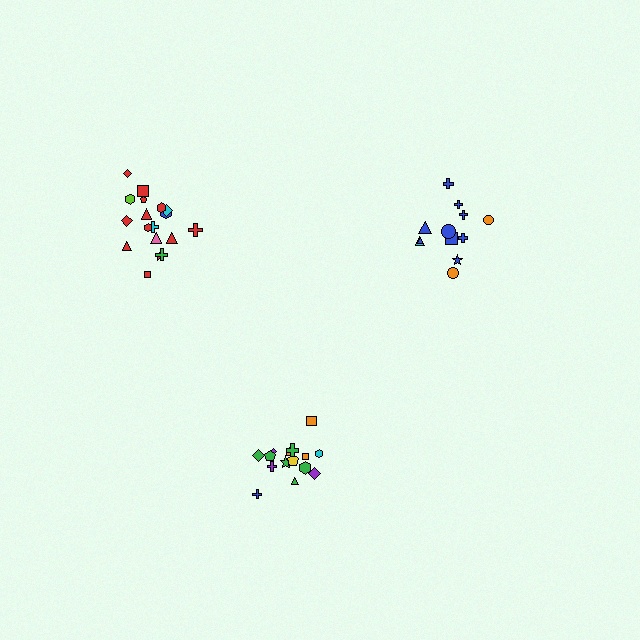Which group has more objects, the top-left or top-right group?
The top-left group.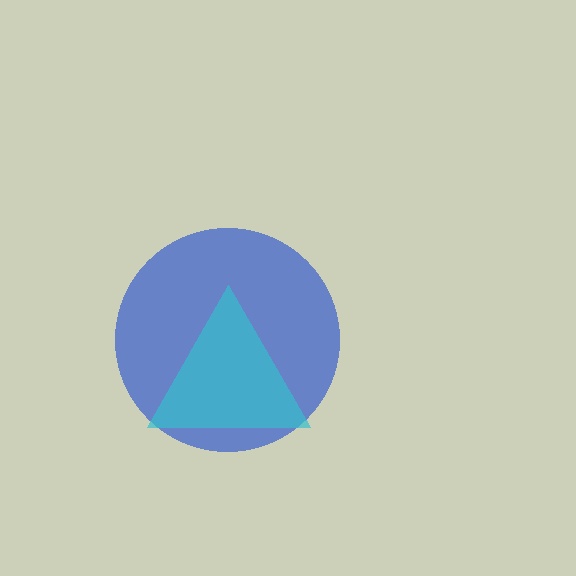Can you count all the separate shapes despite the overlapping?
Yes, there are 2 separate shapes.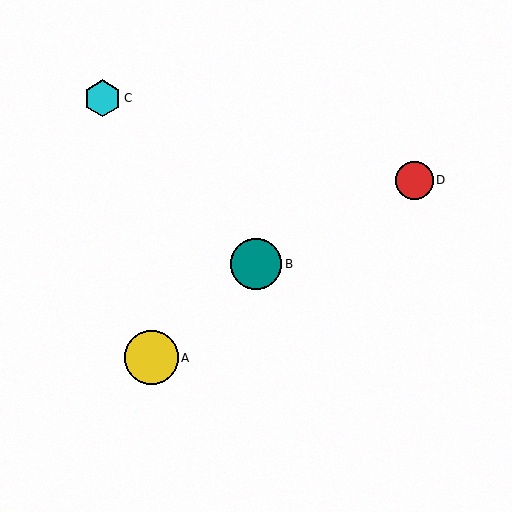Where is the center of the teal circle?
The center of the teal circle is at (256, 264).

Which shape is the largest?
The yellow circle (labeled A) is the largest.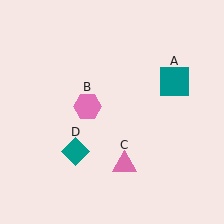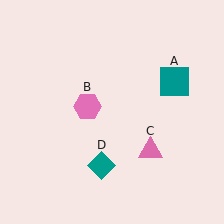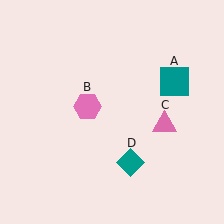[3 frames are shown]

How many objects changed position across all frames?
2 objects changed position: pink triangle (object C), teal diamond (object D).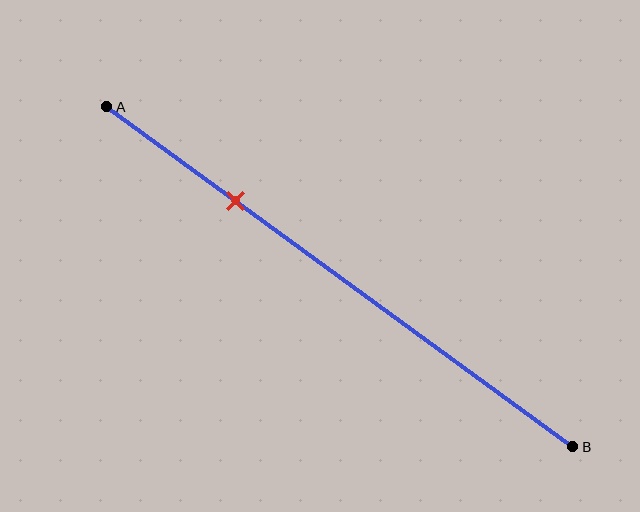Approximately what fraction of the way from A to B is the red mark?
The red mark is approximately 30% of the way from A to B.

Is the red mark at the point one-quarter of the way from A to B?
Yes, the mark is approximately at the one-quarter point.